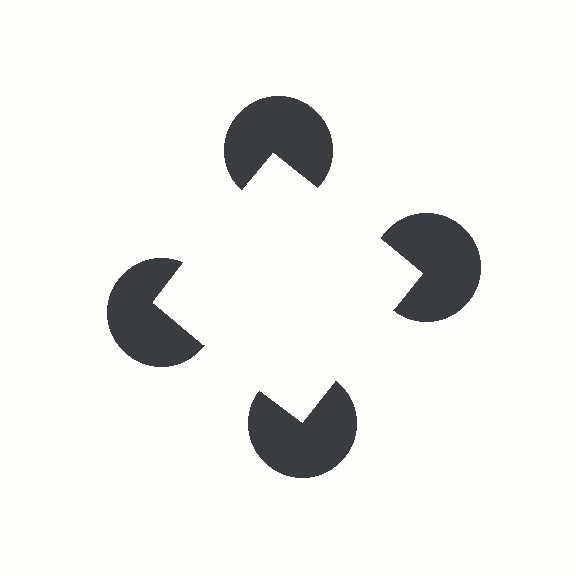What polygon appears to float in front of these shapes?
An illusory square — its edges are inferred from the aligned wedge cuts in the pac-man discs, not physically drawn.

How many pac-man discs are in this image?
There are 4 — one at each vertex of the illusory square.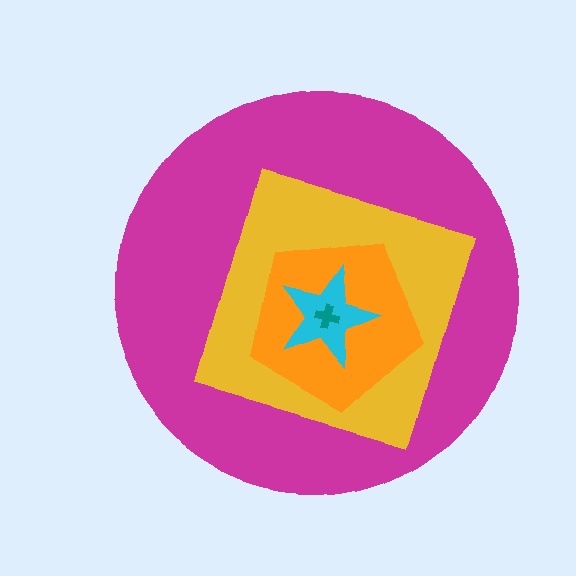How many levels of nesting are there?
5.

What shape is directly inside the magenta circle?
The yellow diamond.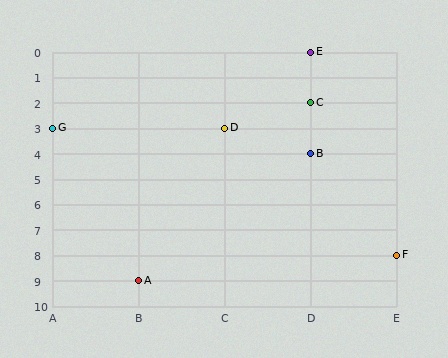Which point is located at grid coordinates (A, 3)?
Point G is at (A, 3).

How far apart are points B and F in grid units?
Points B and F are 1 column and 4 rows apart (about 4.1 grid units diagonally).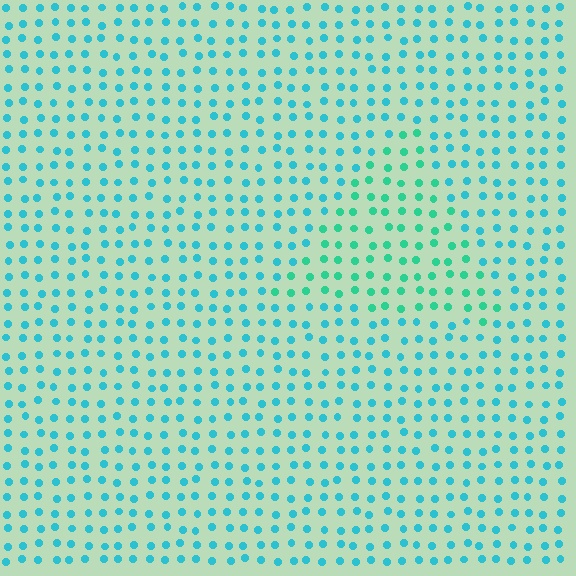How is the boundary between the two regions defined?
The boundary is defined purely by a slight shift in hue (about 29 degrees). Spacing, size, and orientation are identical on both sides.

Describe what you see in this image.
The image is filled with small cyan elements in a uniform arrangement. A triangle-shaped region is visible where the elements are tinted to a slightly different hue, forming a subtle color boundary.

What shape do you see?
I see a triangle.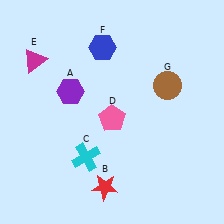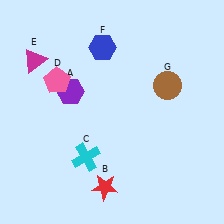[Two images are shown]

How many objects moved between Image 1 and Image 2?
1 object moved between the two images.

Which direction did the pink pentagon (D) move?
The pink pentagon (D) moved left.